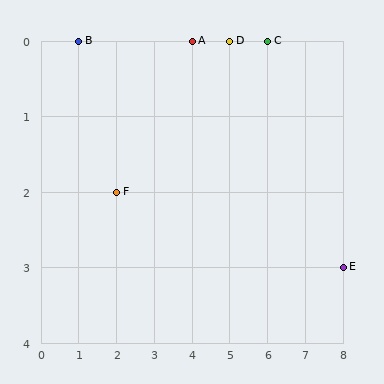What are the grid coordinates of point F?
Point F is at grid coordinates (2, 2).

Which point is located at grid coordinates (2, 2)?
Point F is at (2, 2).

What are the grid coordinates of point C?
Point C is at grid coordinates (6, 0).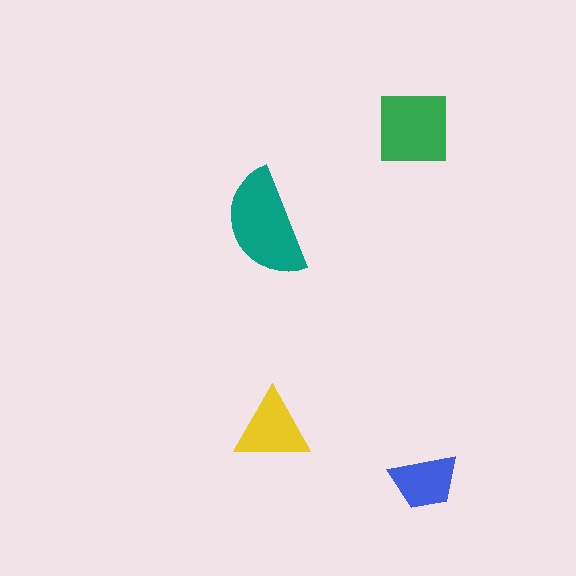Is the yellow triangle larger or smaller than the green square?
Smaller.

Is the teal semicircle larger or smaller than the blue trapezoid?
Larger.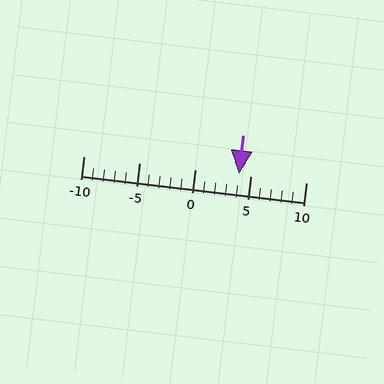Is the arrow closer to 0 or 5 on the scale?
The arrow is closer to 5.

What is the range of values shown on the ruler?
The ruler shows values from -10 to 10.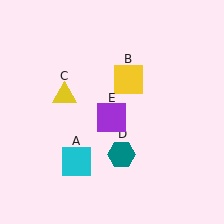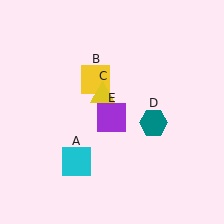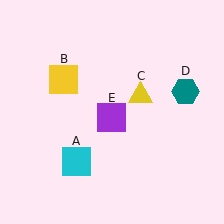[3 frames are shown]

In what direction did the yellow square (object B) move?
The yellow square (object B) moved left.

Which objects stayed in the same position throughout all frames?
Cyan square (object A) and purple square (object E) remained stationary.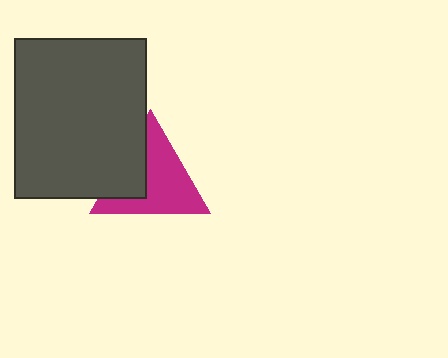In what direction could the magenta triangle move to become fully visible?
The magenta triangle could move right. That would shift it out from behind the dark gray rectangle entirely.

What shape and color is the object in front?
The object in front is a dark gray rectangle.